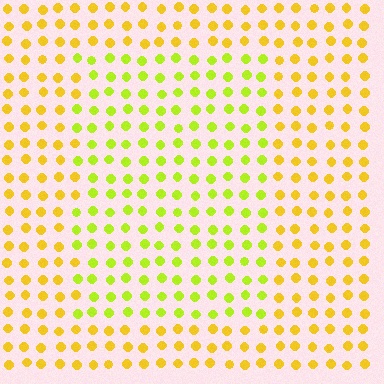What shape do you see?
I see a rectangle.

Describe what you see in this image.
The image is filled with small yellow elements in a uniform arrangement. A rectangle-shaped region is visible where the elements are tinted to a slightly different hue, forming a subtle color boundary.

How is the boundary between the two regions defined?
The boundary is defined purely by a slight shift in hue (about 31 degrees). Spacing, size, and orientation are identical on both sides.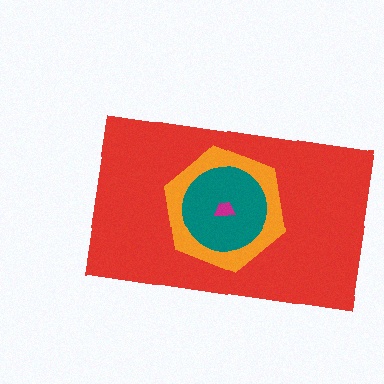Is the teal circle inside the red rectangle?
Yes.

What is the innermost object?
The magenta trapezoid.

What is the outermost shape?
The red rectangle.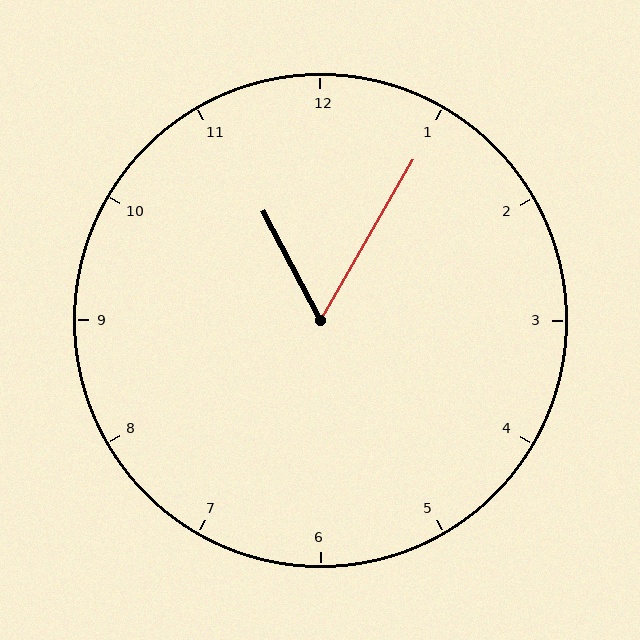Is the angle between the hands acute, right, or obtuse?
It is acute.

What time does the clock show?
11:05.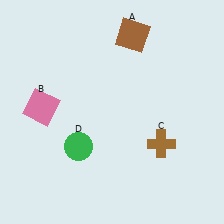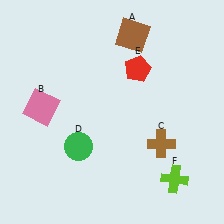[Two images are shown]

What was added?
A red pentagon (E), a lime cross (F) were added in Image 2.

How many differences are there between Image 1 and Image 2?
There are 2 differences between the two images.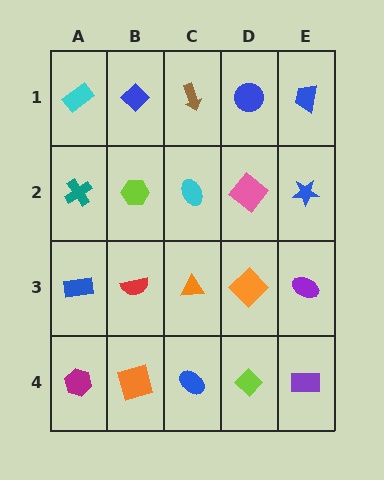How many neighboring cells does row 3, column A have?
3.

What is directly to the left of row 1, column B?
A cyan rectangle.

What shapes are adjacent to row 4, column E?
A purple ellipse (row 3, column E), a lime diamond (row 4, column D).